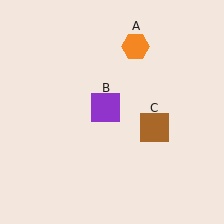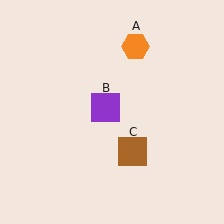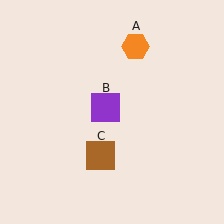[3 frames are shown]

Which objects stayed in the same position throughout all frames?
Orange hexagon (object A) and purple square (object B) remained stationary.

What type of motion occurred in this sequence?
The brown square (object C) rotated clockwise around the center of the scene.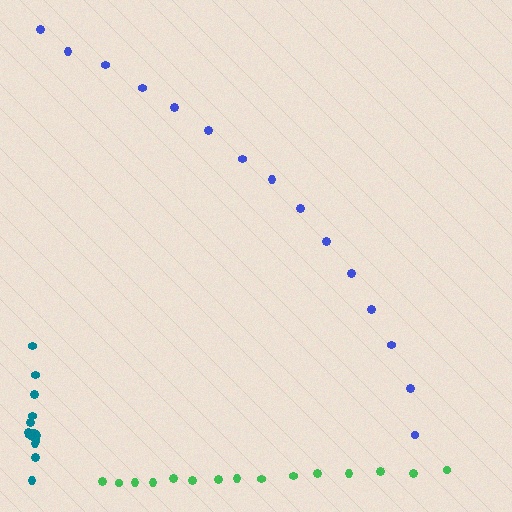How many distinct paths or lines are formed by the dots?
There are 3 distinct paths.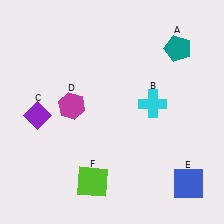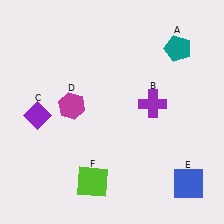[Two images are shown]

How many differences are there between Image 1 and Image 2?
There is 1 difference between the two images.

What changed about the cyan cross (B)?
In Image 1, B is cyan. In Image 2, it changed to purple.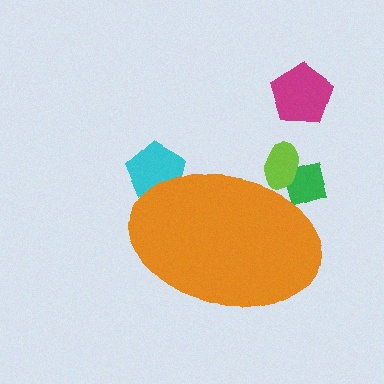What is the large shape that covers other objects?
An orange ellipse.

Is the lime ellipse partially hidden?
Yes, the lime ellipse is partially hidden behind the orange ellipse.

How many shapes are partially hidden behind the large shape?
3 shapes are partially hidden.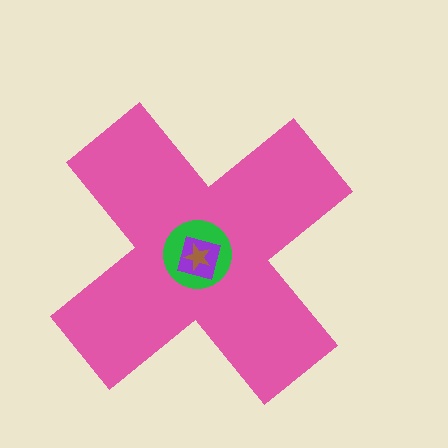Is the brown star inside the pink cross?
Yes.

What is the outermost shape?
The pink cross.